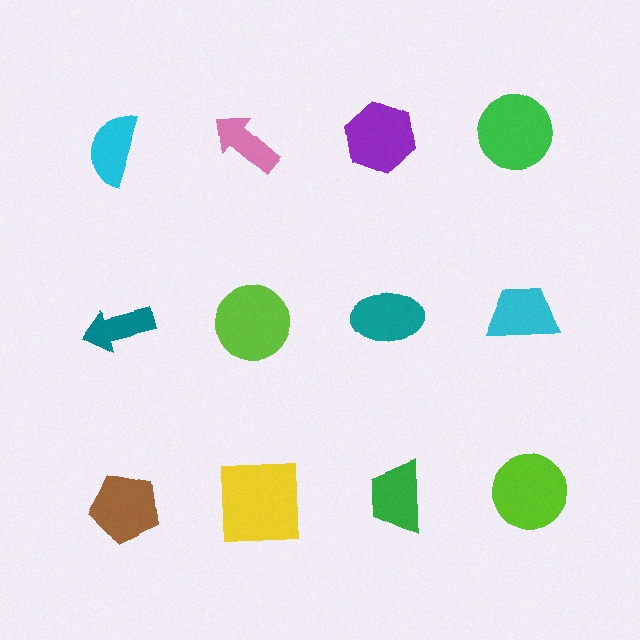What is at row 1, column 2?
A pink arrow.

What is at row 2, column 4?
A cyan trapezoid.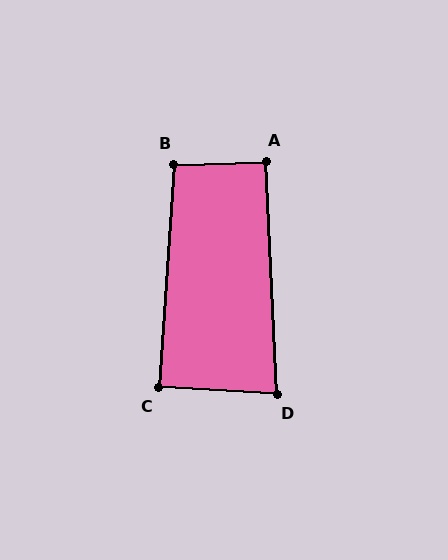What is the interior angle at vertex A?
Approximately 91 degrees (approximately right).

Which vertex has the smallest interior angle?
D, at approximately 84 degrees.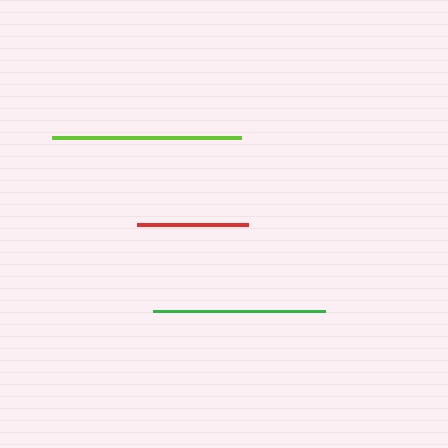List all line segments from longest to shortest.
From longest to shortest: lime, green, red.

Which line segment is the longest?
The lime line is the longest at approximately 189 pixels.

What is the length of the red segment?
The red segment is approximately 111 pixels long.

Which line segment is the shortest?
The red line is the shortest at approximately 111 pixels.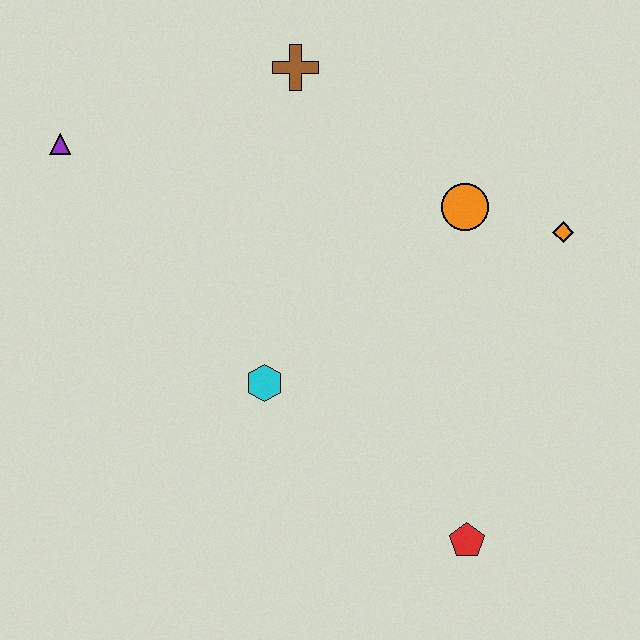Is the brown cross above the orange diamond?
Yes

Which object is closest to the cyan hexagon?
The red pentagon is closest to the cyan hexagon.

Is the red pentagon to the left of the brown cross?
No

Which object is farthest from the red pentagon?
The purple triangle is farthest from the red pentagon.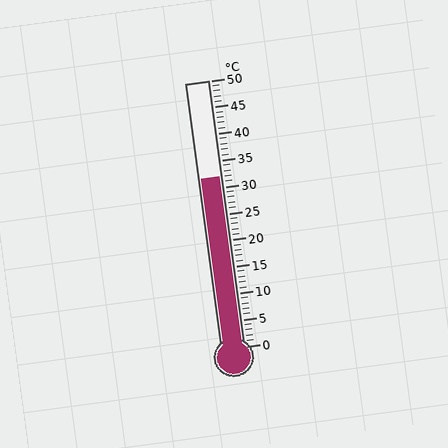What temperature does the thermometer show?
The thermometer shows approximately 32°C.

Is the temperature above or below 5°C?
The temperature is above 5°C.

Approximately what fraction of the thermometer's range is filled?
The thermometer is filled to approximately 65% of its range.